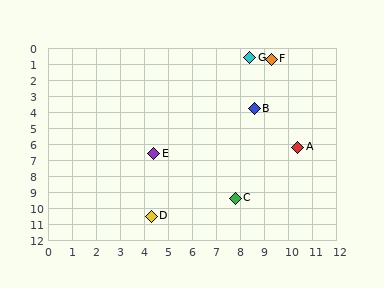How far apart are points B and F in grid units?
Points B and F are about 3.2 grid units apart.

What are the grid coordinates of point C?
Point C is at approximately (7.8, 9.4).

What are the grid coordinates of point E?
Point E is at approximately (4.4, 6.6).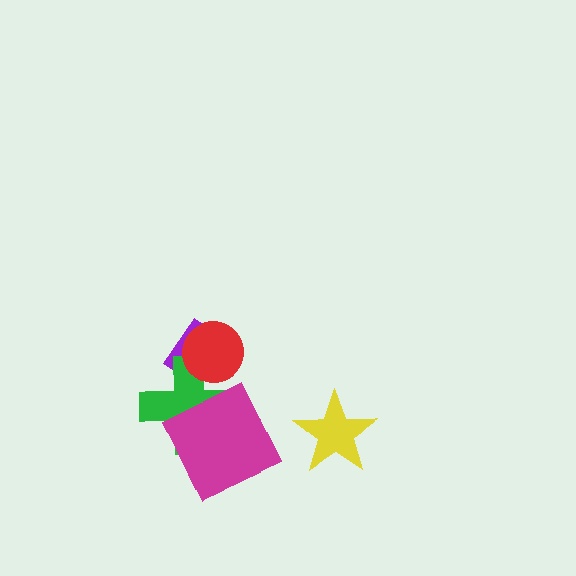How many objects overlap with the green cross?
3 objects overlap with the green cross.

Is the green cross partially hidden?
Yes, it is partially covered by another shape.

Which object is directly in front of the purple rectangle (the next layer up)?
The green cross is directly in front of the purple rectangle.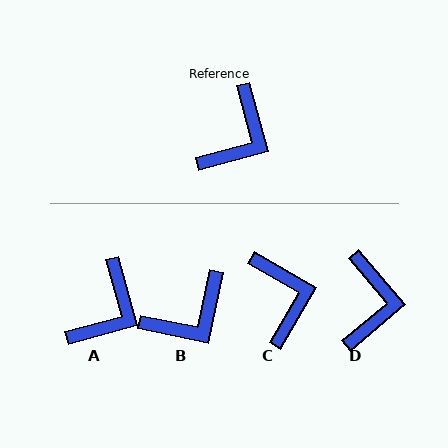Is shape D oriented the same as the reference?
No, it is off by about 25 degrees.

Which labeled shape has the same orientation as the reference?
A.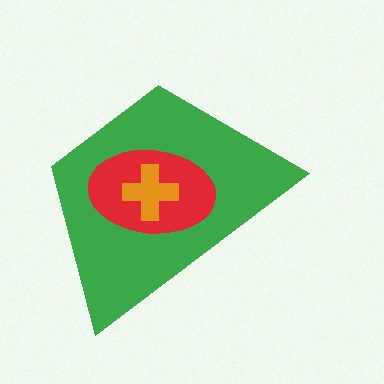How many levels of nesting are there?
3.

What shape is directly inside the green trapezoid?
The red ellipse.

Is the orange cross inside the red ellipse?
Yes.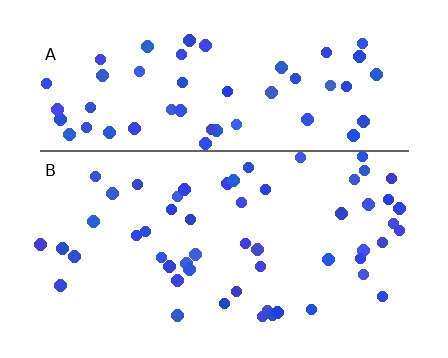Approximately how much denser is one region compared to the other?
Approximately 1.0× — region A over region B.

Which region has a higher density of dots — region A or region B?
A (the top).